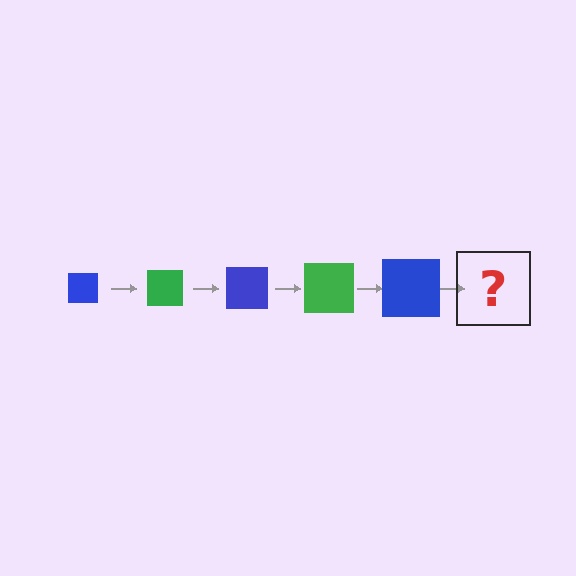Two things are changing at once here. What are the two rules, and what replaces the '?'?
The two rules are that the square grows larger each step and the color cycles through blue and green. The '?' should be a green square, larger than the previous one.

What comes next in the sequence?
The next element should be a green square, larger than the previous one.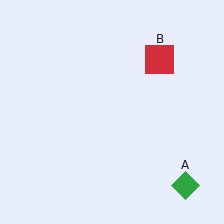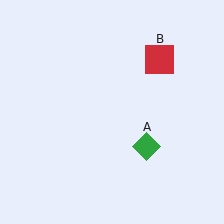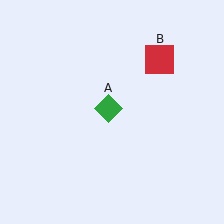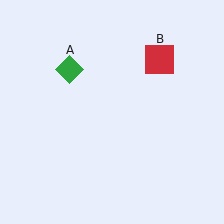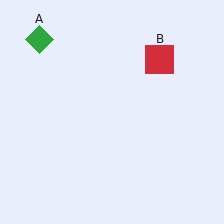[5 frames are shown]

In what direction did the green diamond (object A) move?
The green diamond (object A) moved up and to the left.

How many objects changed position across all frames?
1 object changed position: green diamond (object A).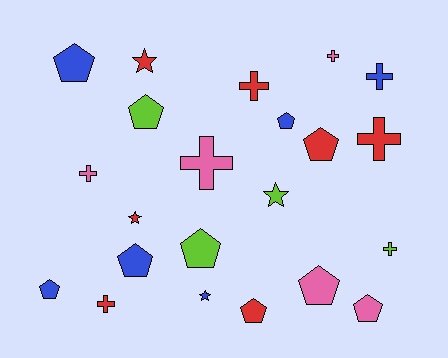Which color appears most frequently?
Red, with 7 objects.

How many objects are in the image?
There are 22 objects.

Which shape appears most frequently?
Pentagon, with 10 objects.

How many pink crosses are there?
There are 3 pink crosses.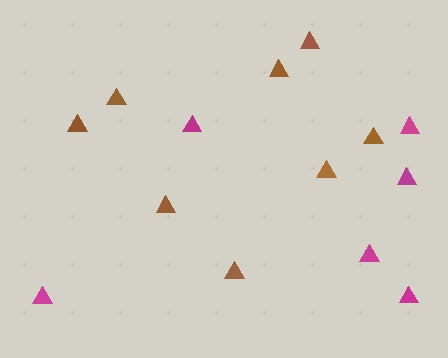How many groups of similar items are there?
There are 2 groups: one group of brown triangles (8) and one group of magenta triangles (6).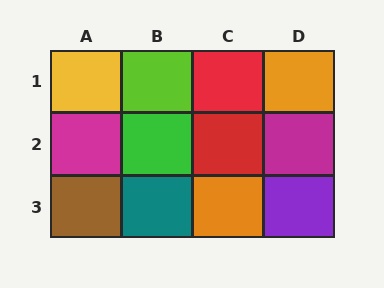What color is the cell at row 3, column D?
Purple.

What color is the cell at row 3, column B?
Teal.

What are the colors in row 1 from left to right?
Yellow, lime, red, orange.